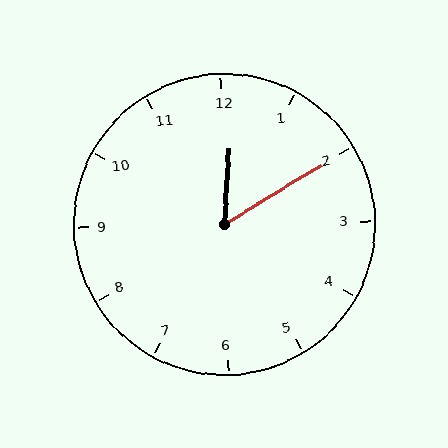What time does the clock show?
12:10.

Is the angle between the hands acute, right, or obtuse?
It is acute.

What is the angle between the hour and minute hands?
Approximately 55 degrees.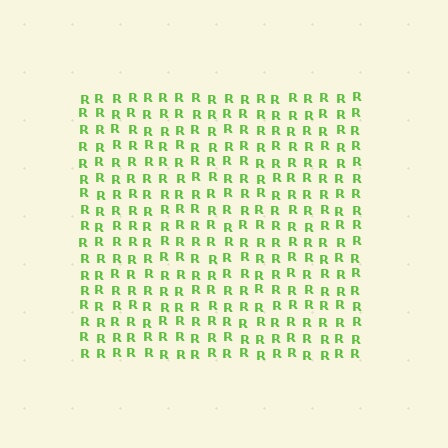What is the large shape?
The large shape is a square.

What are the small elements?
The small elements are letter R's.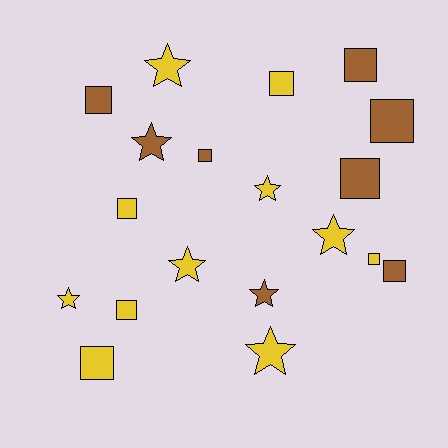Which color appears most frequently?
Yellow, with 11 objects.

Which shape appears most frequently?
Square, with 11 objects.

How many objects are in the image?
There are 19 objects.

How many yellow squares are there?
There are 5 yellow squares.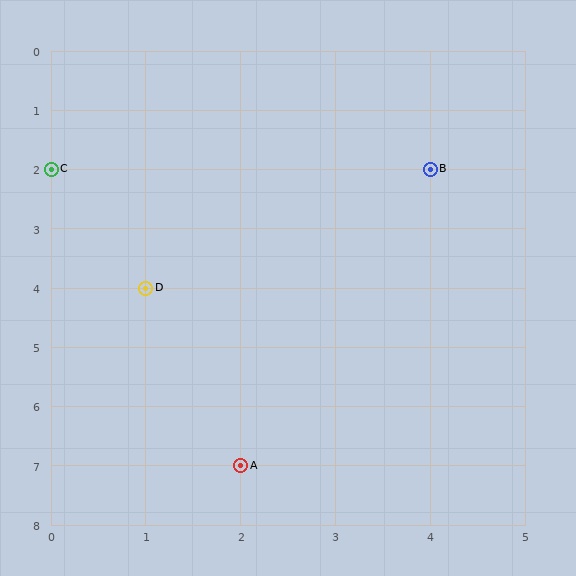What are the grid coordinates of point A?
Point A is at grid coordinates (2, 7).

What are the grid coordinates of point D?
Point D is at grid coordinates (1, 4).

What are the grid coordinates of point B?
Point B is at grid coordinates (4, 2).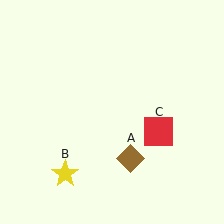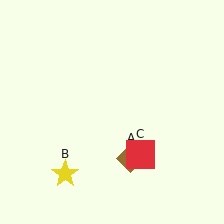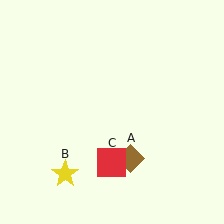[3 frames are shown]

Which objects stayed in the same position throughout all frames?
Brown diamond (object A) and yellow star (object B) remained stationary.